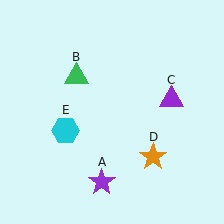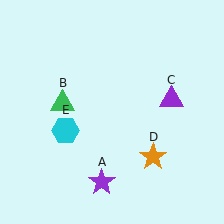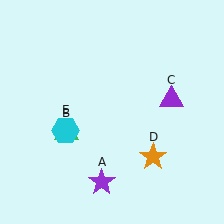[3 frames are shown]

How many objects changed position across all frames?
1 object changed position: green triangle (object B).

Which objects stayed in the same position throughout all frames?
Purple star (object A) and purple triangle (object C) and orange star (object D) and cyan hexagon (object E) remained stationary.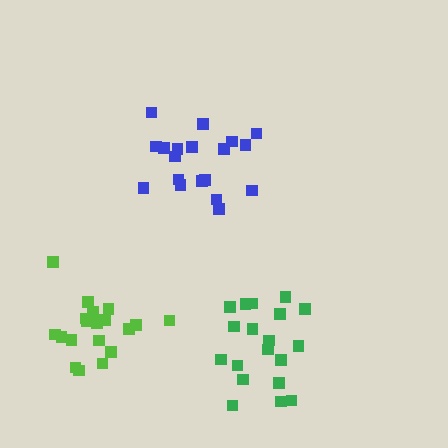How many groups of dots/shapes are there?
There are 3 groups.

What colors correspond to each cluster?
The clusters are colored: green, blue, lime.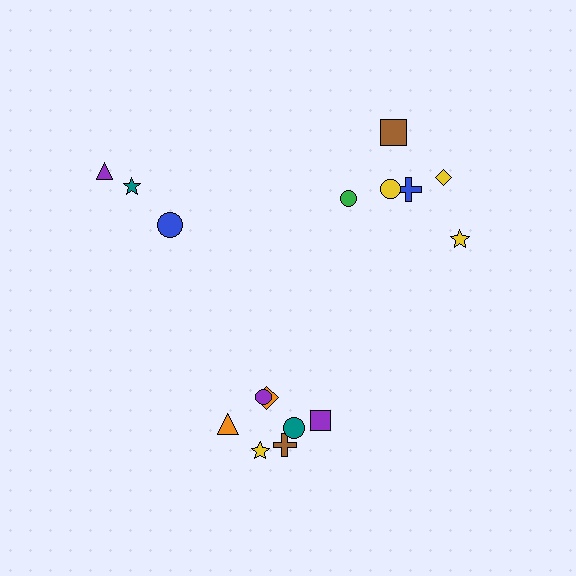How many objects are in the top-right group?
There are 6 objects.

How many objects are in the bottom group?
There are 7 objects.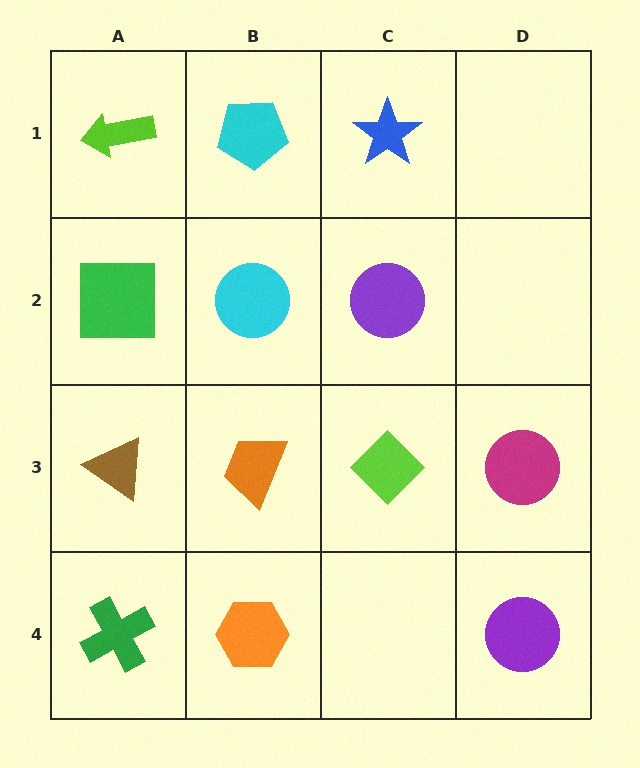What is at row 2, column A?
A green square.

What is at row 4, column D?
A purple circle.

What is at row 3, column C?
A lime diamond.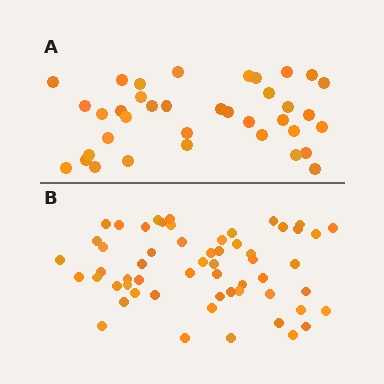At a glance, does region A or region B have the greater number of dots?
Region B (the bottom region) has more dots.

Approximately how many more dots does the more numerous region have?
Region B has approximately 20 more dots than region A.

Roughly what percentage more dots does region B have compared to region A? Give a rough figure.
About 55% more.